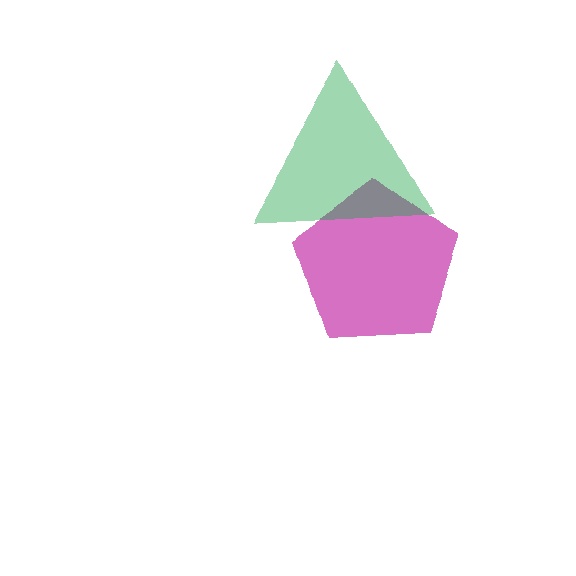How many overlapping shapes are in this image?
There are 2 overlapping shapes in the image.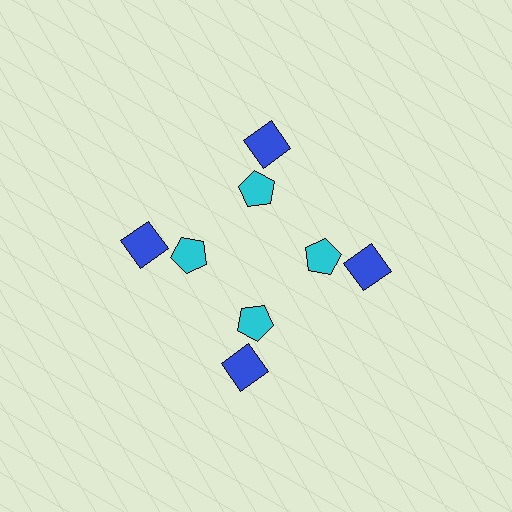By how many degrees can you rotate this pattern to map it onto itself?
The pattern maps onto itself every 90 degrees of rotation.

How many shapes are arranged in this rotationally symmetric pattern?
There are 8 shapes, arranged in 4 groups of 2.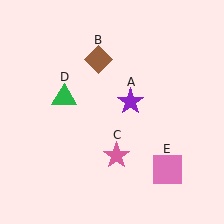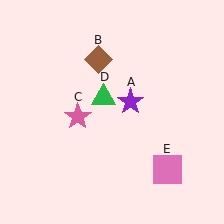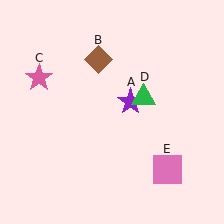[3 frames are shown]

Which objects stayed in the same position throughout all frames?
Purple star (object A) and brown diamond (object B) and pink square (object E) remained stationary.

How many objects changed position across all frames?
2 objects changed position: pink star (object C), green triangle (object D).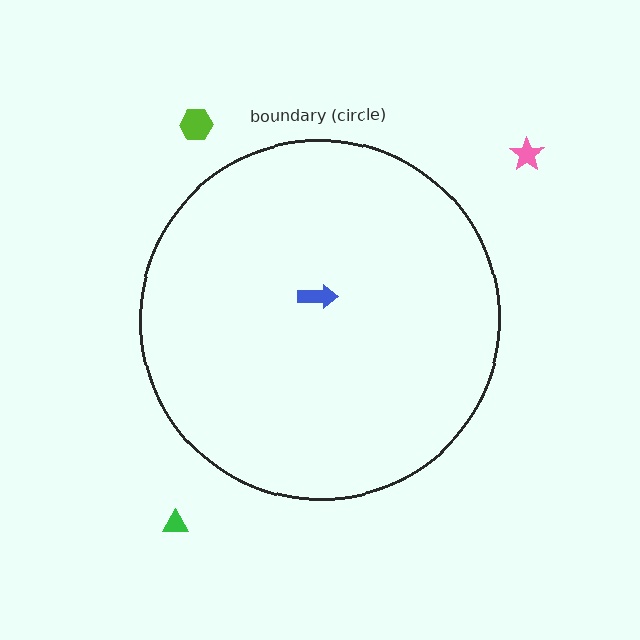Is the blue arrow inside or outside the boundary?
Inside.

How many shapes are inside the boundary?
1 inside, 3 outside.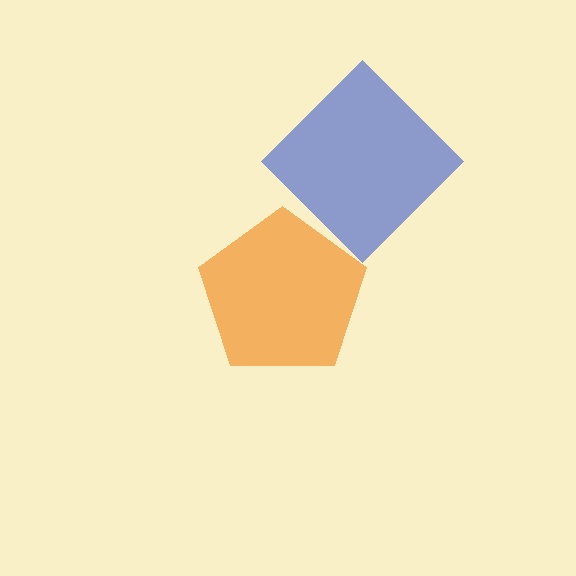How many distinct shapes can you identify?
There are 2 distinct shapes: an orange pentagon, a blue diamond.